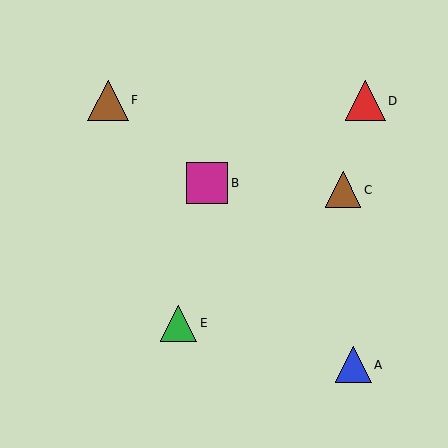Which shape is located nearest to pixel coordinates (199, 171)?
The magenta square (labeled B) at (207, 183) is nearest to that location.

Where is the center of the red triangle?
The center of the red triangle is at (365, 101).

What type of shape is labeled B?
Shape B is a magenta square.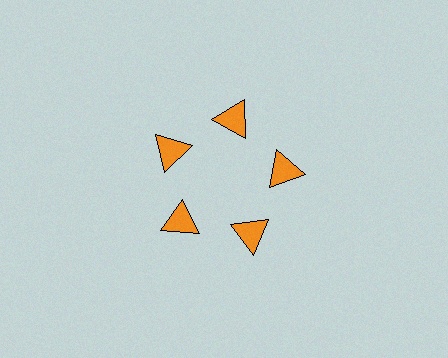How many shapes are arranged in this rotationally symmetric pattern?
There are 5 shapes, arranged in 5 groups of 1.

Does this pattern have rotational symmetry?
Yes, this pattern has 5-fold rotational symmetry. It looks the same after rotating 72 degrees around the center.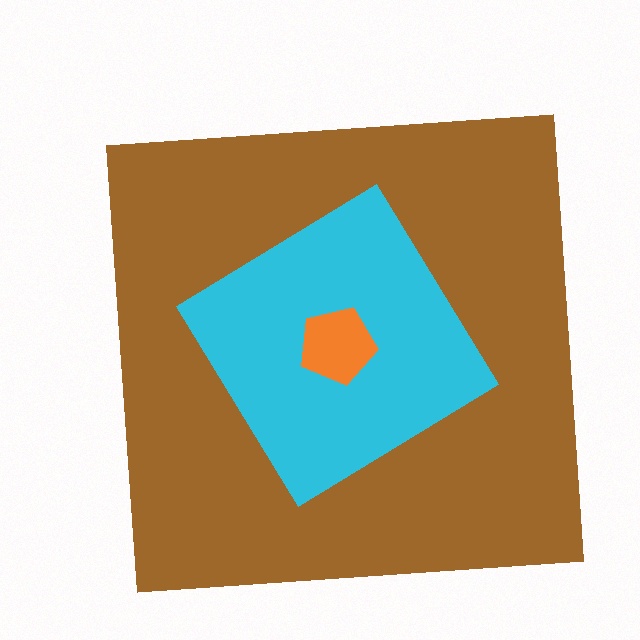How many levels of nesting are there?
3.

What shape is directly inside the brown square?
The cyan diamond.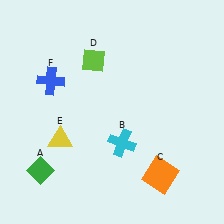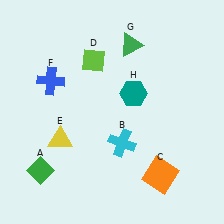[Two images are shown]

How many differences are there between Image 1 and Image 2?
There are 2 differences between the two images.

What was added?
A green triangle (G), a teal hexagon (H) were added in Image 2.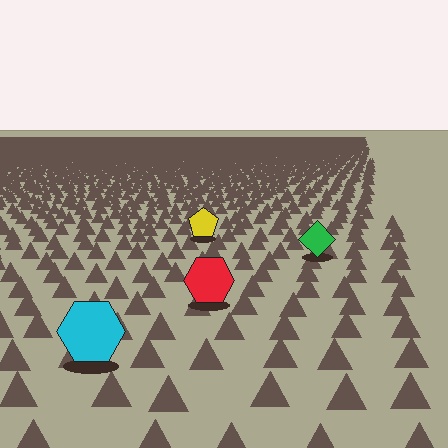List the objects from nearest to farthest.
From nearest to farthest: the cyan hexagon, the red hexagon, the green diamond, the yellow pentagon.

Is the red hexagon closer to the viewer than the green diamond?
Yes. The red hexagon is closer — you can tell from the texture gradient: the ground texture is coarser near it.